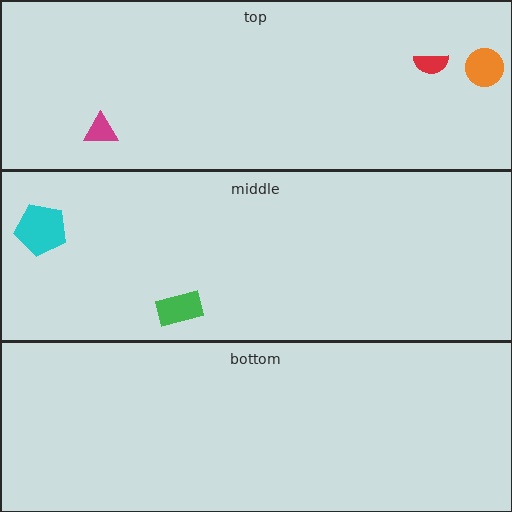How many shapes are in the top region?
3.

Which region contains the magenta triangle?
The top region.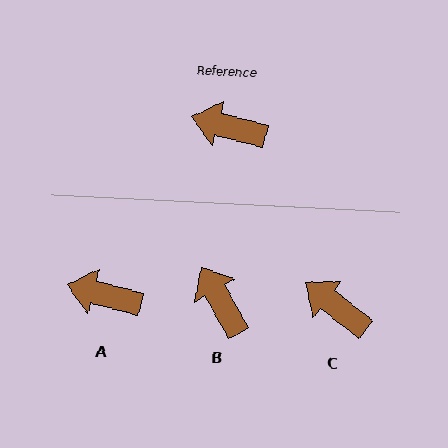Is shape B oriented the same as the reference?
No, it is off by about 46 degrees.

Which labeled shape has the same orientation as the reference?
A.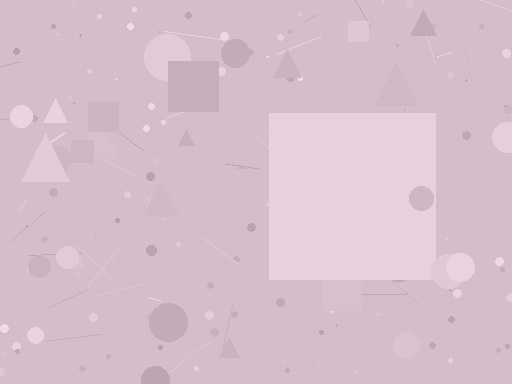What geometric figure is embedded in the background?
A square is embedded in the background.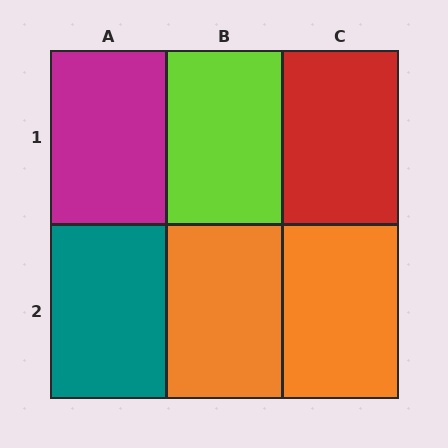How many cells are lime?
1 cell is lime.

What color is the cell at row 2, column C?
Orange.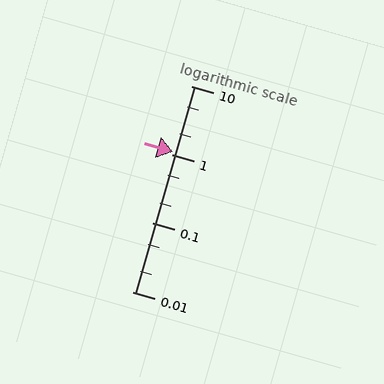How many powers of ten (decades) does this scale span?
The scale spans 3 decades, from 0.01 to 10.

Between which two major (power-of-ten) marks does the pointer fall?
The pointer is between 1 and 10.